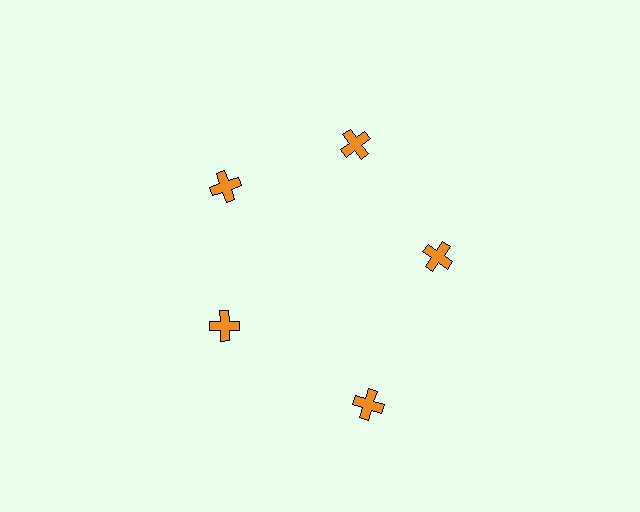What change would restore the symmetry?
The symmetry would be restored by moving it inward, back onto the ring so that all 5 crosses sit at equal angles and equal distance from the center.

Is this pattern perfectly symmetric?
No. The 5 orange crosses are arranged in a ring, but one element near the 5 o'clock position is pushed outward from the center, breaking the 5-fold rotational symmetry.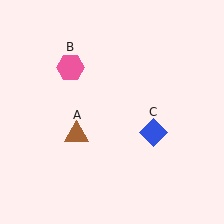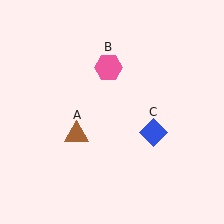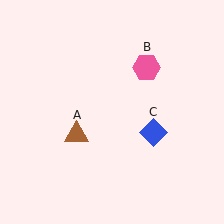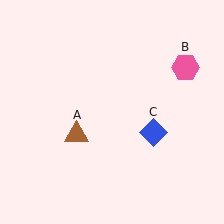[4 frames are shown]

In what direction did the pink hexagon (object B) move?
The pink hexagon (object B) moved right.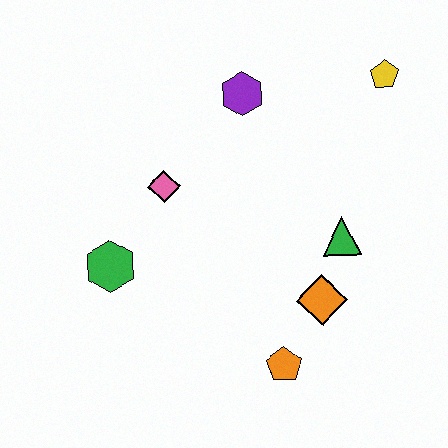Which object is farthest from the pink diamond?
The yellow pentagon is farthest from the pink diamond.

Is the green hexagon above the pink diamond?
No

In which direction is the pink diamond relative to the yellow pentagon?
The pink diamond is to the left of the yellow pentagon.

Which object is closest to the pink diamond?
The green hexagon is closest to the pink diamond.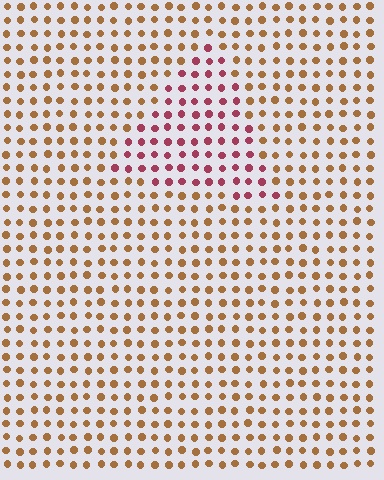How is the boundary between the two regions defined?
The boundary is defined purely by a slight shift in hue (about 47 degrees). Spacing, size, and orientation are identical on both sides.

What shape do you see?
I see a triangle.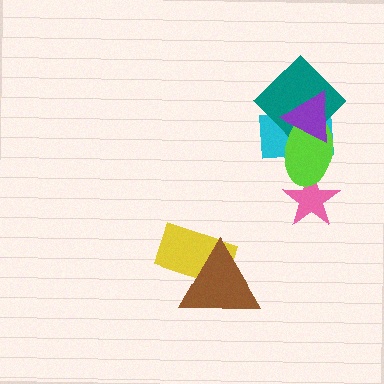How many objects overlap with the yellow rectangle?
1 object overlaps with the yellow rectangle.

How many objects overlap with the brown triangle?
1 object overlaps with the brown triangle.